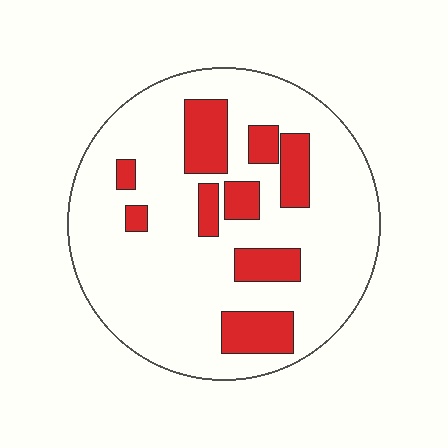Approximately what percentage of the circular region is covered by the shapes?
Approximately 20%.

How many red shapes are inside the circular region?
9.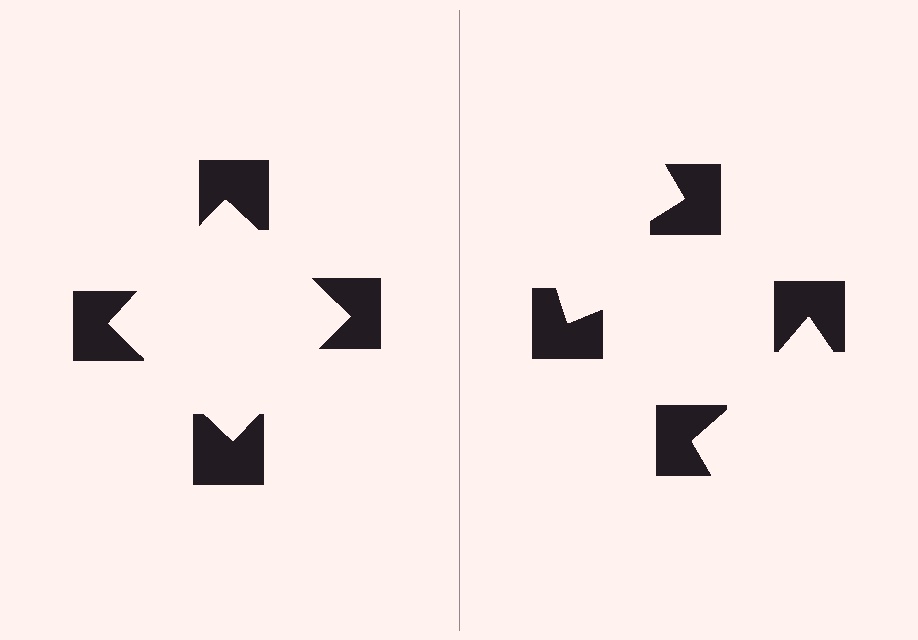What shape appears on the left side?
An illusory square.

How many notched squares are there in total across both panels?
8 — 4 on each side.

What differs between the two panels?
The notched squares are positioned identically on both sides; only the wedge orientations differ. On the left they align to a square; on the right they are misaligned.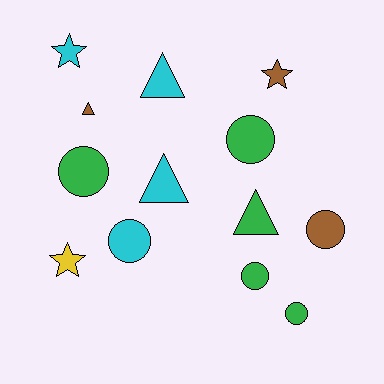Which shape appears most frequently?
Circle, with 6 objects.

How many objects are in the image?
There are 13 objects.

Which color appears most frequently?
Green, with 5 objects.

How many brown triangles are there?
There is 1 brown triangle.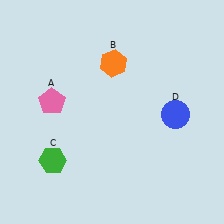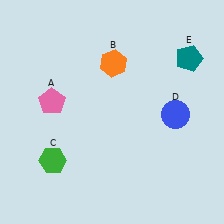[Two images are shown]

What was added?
A teal pentagon (E) was added in Image 2.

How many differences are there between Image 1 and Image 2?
There is 1 difference between the two images.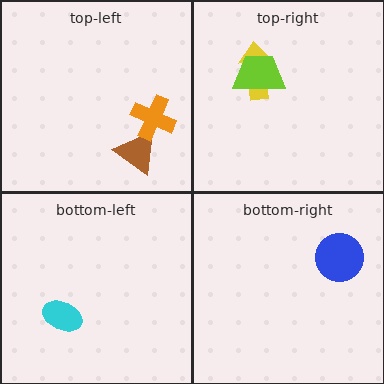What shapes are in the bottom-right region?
The blue circle.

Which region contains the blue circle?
The bottom-right region.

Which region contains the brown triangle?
The top-left region.